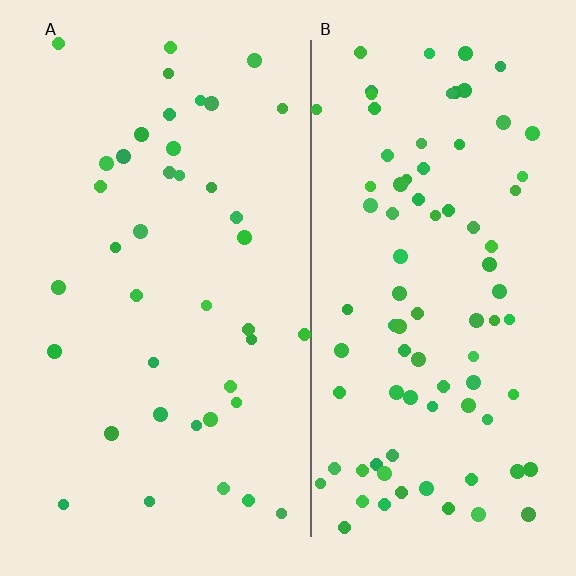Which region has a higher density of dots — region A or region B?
B (the right).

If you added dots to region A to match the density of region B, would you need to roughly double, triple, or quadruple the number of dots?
Approximately double.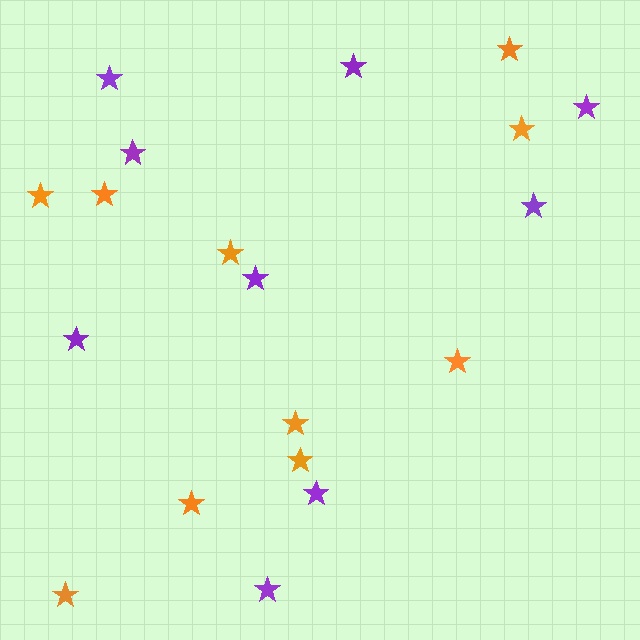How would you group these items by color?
There are 2 groups: one group of purple stars (9) and one group of orange stars (10).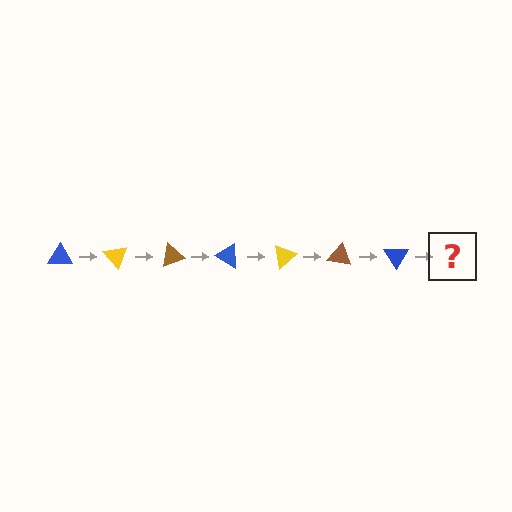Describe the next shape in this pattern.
It should be a yellow triangle, rotated 350 degrees from the start.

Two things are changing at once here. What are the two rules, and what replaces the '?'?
The two rules are that it rotates 50 degrees each step and the color cycles through blue, yellow, and brown. The '?' should be a yellow triangle, rotated 350 degrees from the start.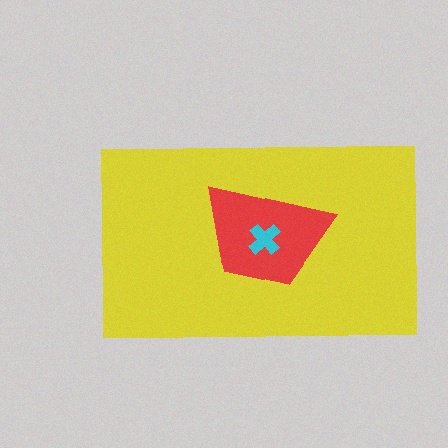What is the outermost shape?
The yellow rectangle.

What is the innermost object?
The cyan cross.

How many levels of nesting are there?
3.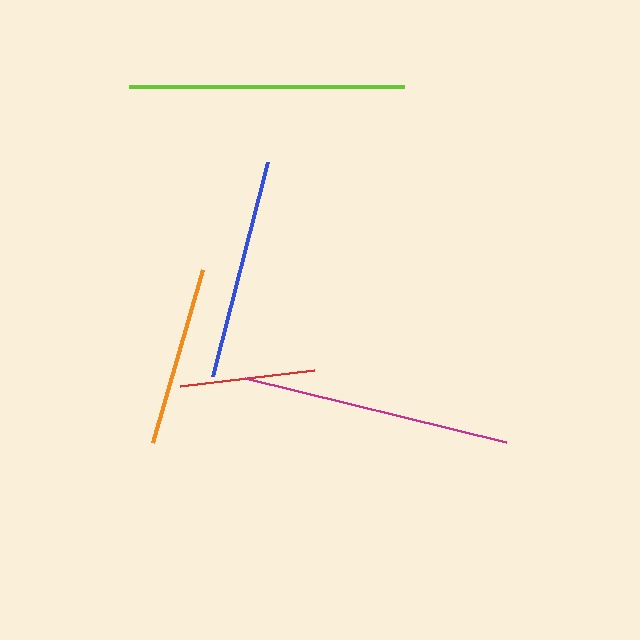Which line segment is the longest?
The lime line is the longest at approximately 275 pixels.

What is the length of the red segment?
The red segment is approximately 136 pixels long.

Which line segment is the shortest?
The red line is the shortest at approximately 136 pixels.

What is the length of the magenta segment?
The magenta segment is approximately 269 pixels long.